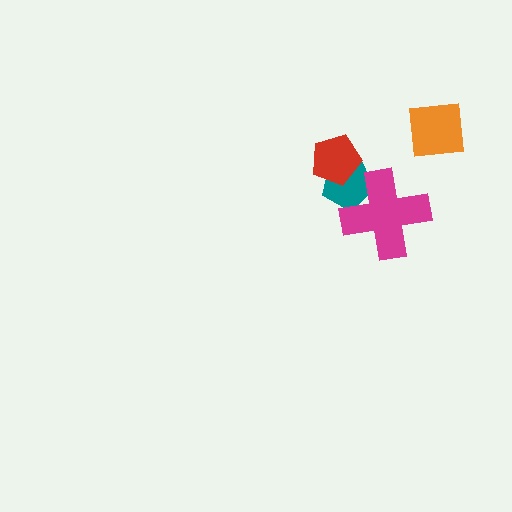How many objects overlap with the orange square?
0 objects overlap with the orange square.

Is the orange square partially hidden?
No, no other shape covers it.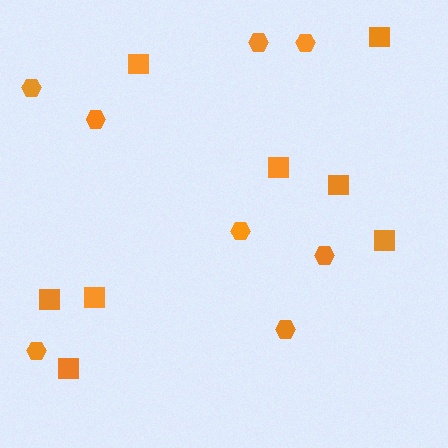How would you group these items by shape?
There are 2 groups: one group of hexagons (8) and one group of squares (8).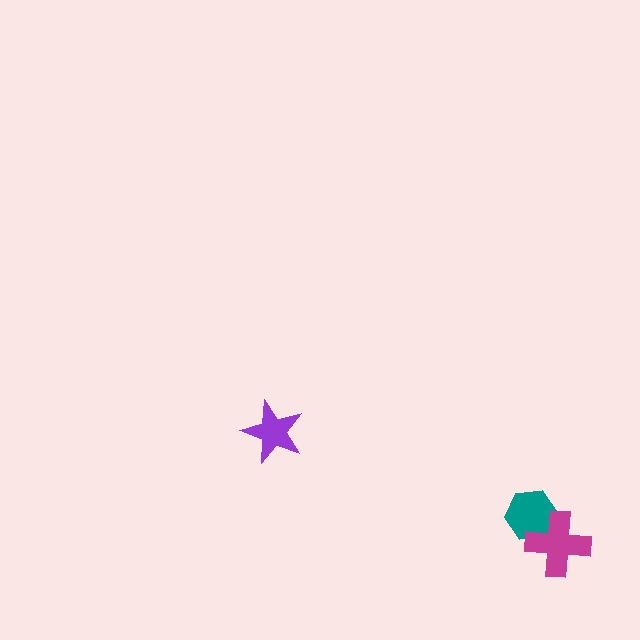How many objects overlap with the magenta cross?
1 object overlaps with the magenta cross.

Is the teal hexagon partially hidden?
Yes, it is partially covered by another shape.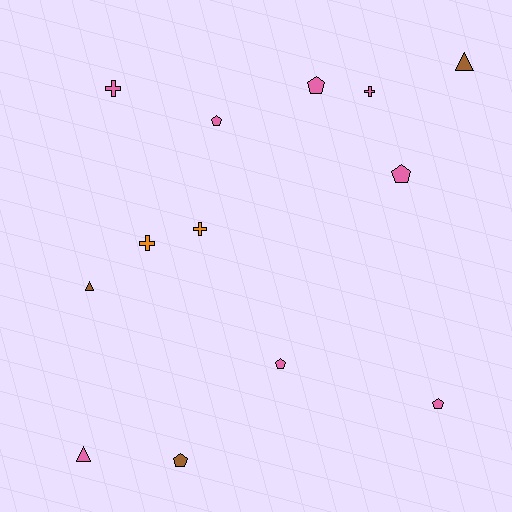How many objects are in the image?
There are 13 objects.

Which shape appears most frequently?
Pentagon, with 6 objects.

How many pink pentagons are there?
There are 5 pink pentagons.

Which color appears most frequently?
Pink, with 8 objects.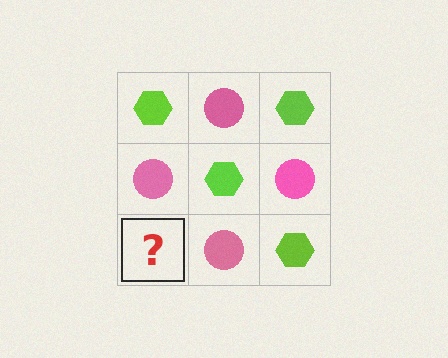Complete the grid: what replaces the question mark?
The question mark should be replaced with a lime hexagon.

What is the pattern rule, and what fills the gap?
The rule is that it alternates lime hexagon and pink circle in a checkerboard pattern. The gap should be filled with a lime hexagon.